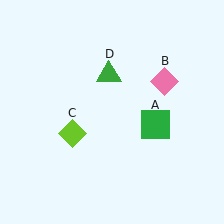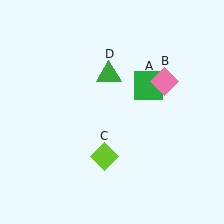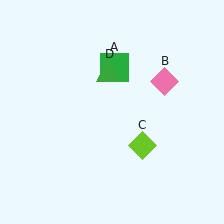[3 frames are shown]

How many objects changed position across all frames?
2 objects changed position: green square (object A), lime diamond (object C).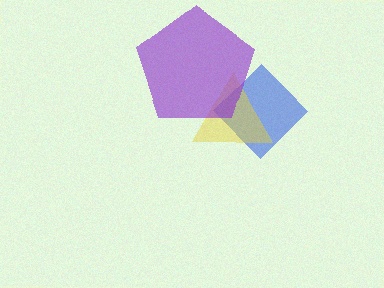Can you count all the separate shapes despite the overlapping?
Yes, there are 3 separate shapes.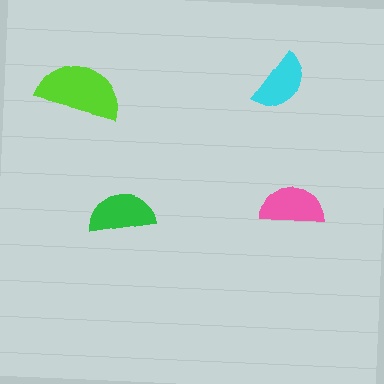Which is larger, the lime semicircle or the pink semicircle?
The lime one.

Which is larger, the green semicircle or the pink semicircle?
The green one.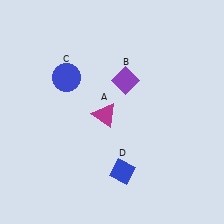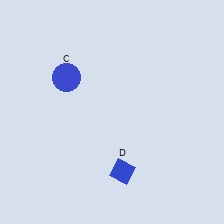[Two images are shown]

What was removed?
The purple diamond (B), the magenta triangle (A) were removed in Image 2.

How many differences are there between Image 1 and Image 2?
There are 2 differences between the two images.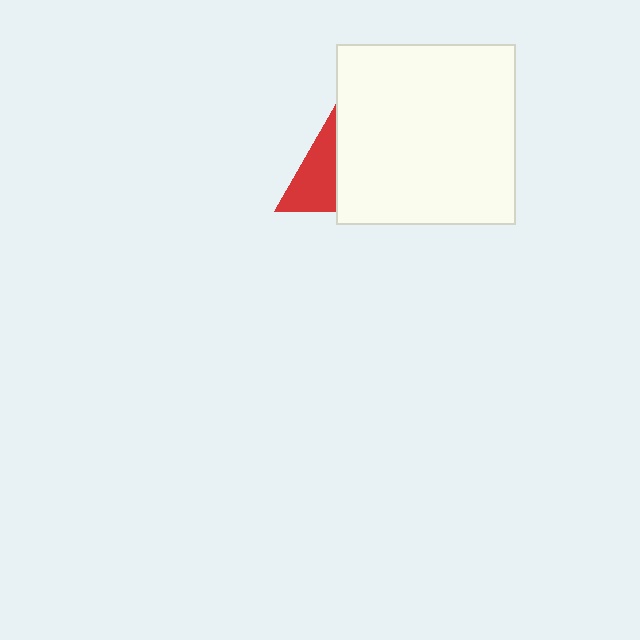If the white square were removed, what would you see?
You would see the complete red triangle.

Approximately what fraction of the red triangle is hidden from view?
Roughly 52% of the red triangle is hidden behind the white square.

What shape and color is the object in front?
The object in front is a white square.